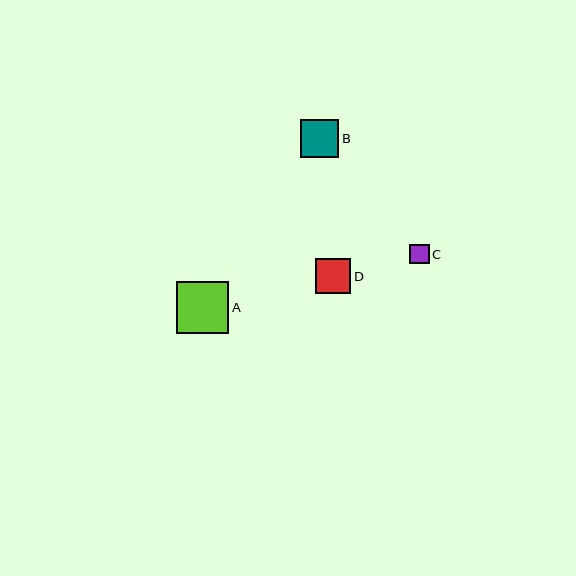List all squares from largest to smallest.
From largest to smallest: A, B, D, C.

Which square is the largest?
Square A is the largest with a size of approximately 52 pixels.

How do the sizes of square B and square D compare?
Square B and square D are approximately the same size.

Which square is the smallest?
Square C is the smallest with a size of approximately 19 pixels.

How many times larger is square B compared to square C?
Square B is approximately 2.0 times the size of square C.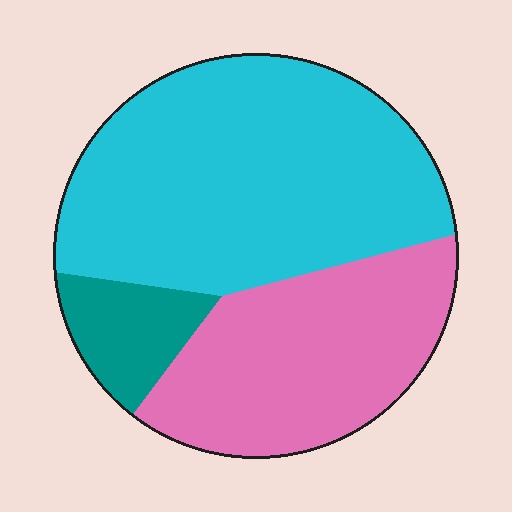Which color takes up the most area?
Cyan, at roughly 55%.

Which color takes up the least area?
Teal, at roughly 10%.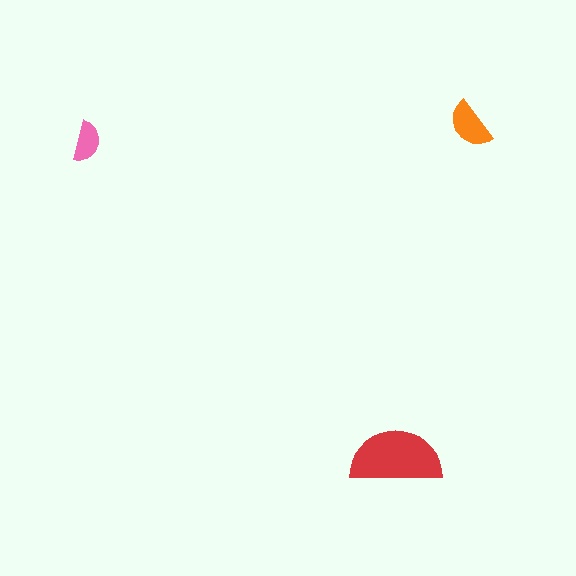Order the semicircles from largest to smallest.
the red one, the orange one, the pink one.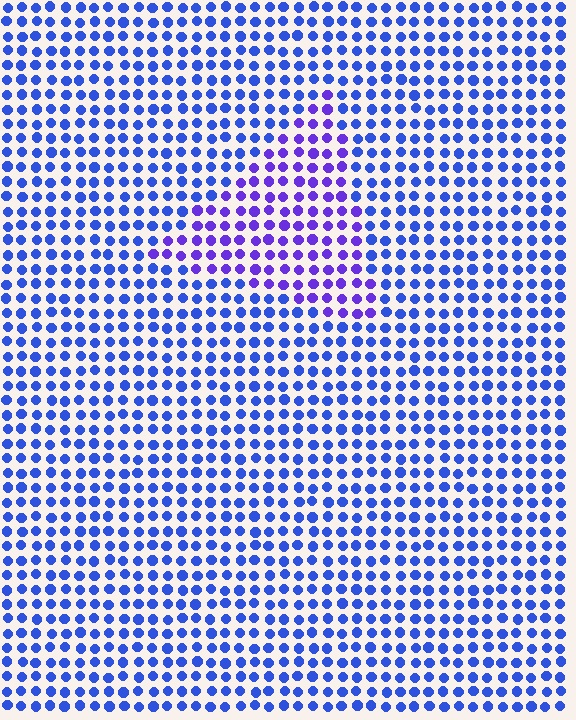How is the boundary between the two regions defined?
The boundary is defined purely by a slight shift in hue (about 32 degrees). Spacing, size, and orientation are identical on both sides.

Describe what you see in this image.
The image is filled with small blue elements in a uniform arrangement. A triangle-shaped region is visible where the elements are tinted to a slightly different hue, forming a subtle color boundary.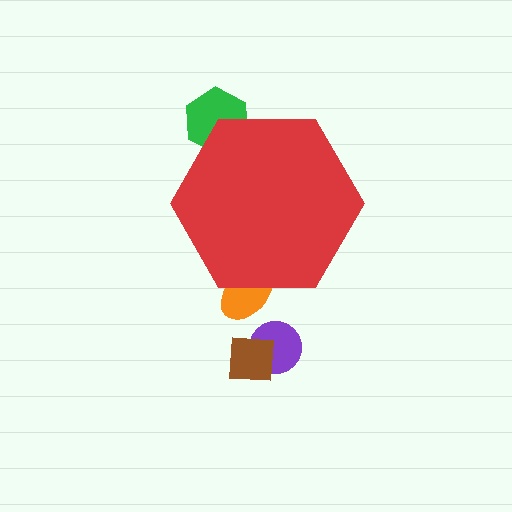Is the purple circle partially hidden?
No, the purple circle is fully visible.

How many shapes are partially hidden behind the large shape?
2 shapes are partially hidden.